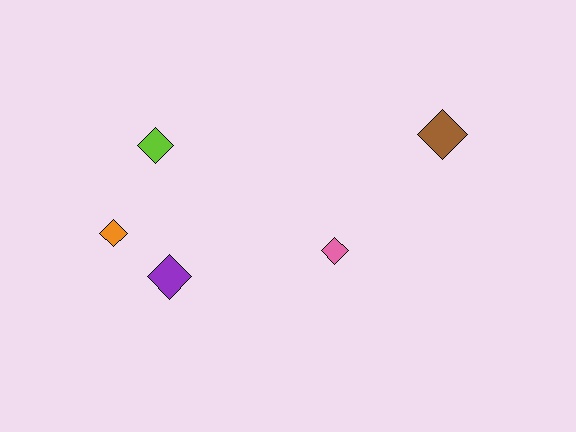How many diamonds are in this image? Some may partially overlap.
There are 5 diamonds.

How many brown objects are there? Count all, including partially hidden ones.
There is 1 brown object.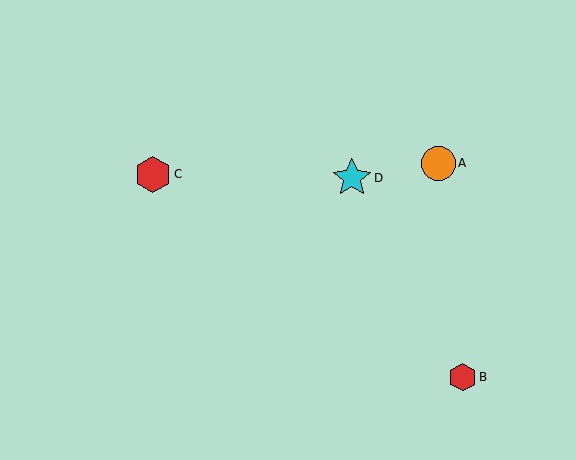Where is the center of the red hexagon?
The center of the red hexagon is at (462, 377).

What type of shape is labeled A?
Shape A is an orange circle.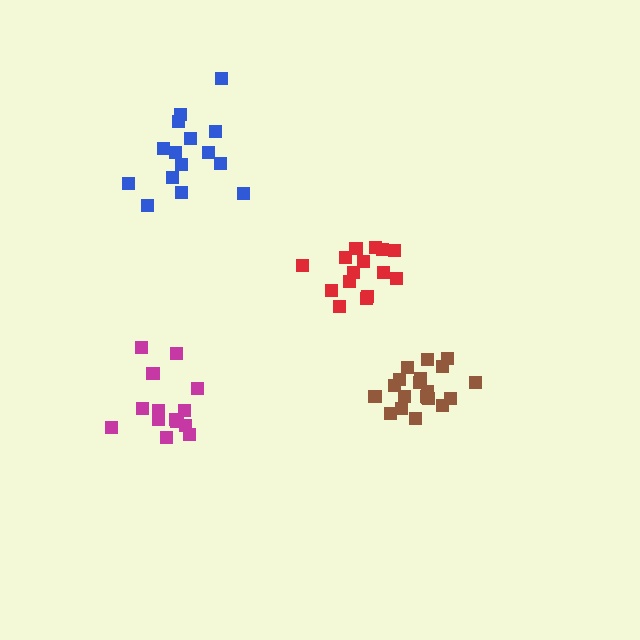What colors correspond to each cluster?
The clusters are colored: red, brown, magenta, blue.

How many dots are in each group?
Group 1: 15 dots, Group 2: 20 dots, Group 3: 14 dots, Group 4: 15 dots (64 total).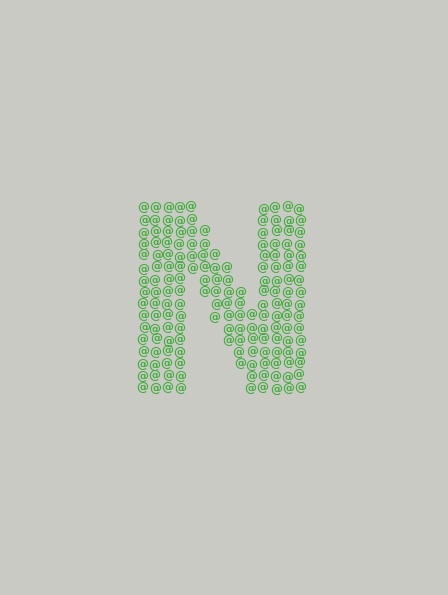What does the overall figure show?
The overall figure shows the letter N.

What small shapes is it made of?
It is made of small at signs.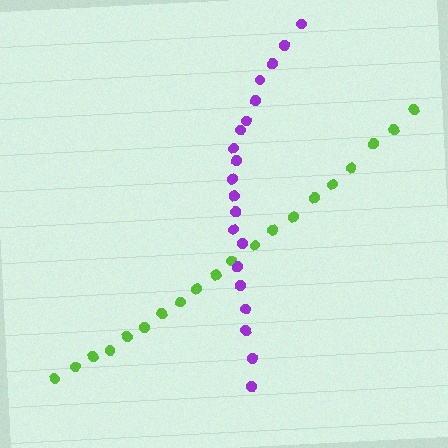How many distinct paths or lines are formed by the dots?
There are 2 distinct paths.